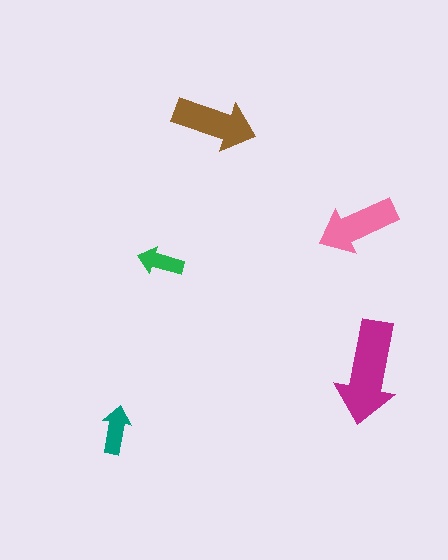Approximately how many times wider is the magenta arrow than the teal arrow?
About 2 times wider.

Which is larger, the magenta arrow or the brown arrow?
The magenta one.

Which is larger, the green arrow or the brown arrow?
The brown one.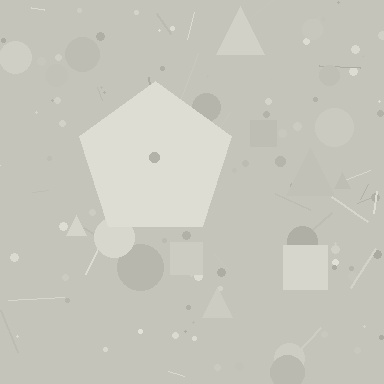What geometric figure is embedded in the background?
A pentagon is embedded in the background.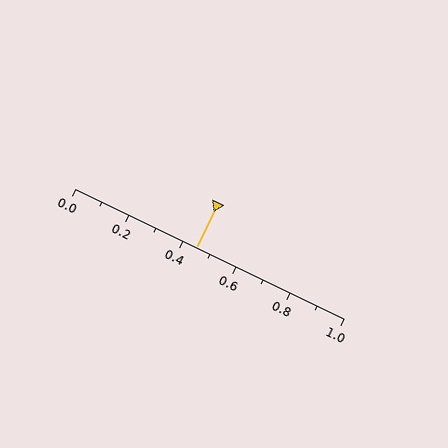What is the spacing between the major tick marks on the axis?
The major ticks are spaced 0.2 apart.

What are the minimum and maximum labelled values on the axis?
The axis runs from 0.0 to 1.0.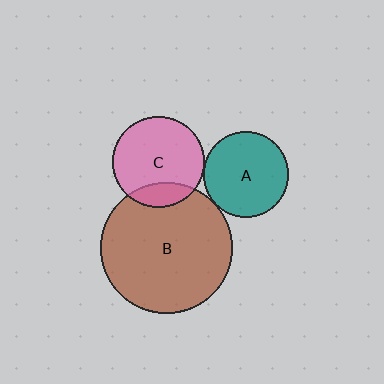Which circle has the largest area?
Circle B (brown).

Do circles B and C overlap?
Yes.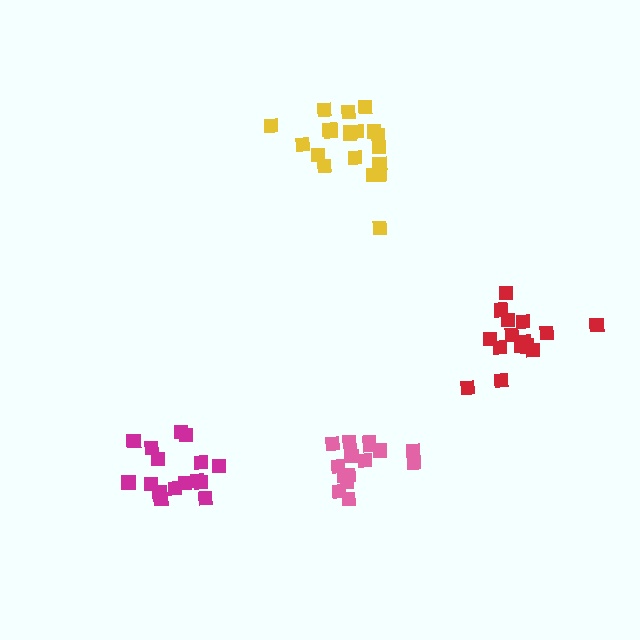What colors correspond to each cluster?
The clusters are colored: red, yellow, magenta, pink.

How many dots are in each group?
Group 1: 15 dots, Group 2: 20 dots, Group 3: 16 dots, Group 4: 16 dots (67 total).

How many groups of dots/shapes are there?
There are 4 groups.